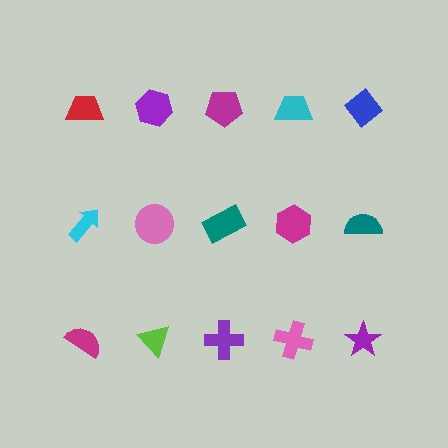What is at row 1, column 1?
A red trapezoid.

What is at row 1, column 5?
A blue diamond.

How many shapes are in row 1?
5 shapes.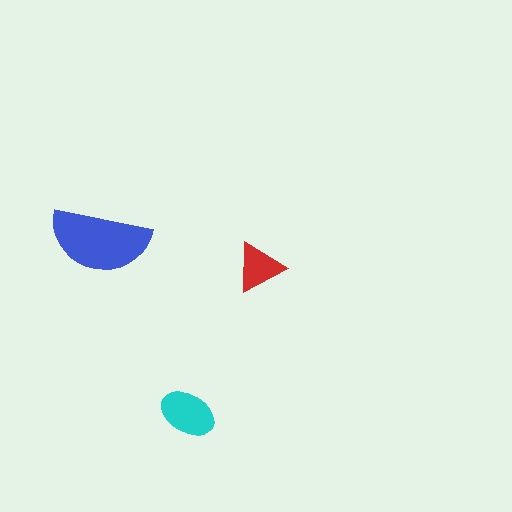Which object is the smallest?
The red triangle.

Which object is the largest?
The blue semicircle.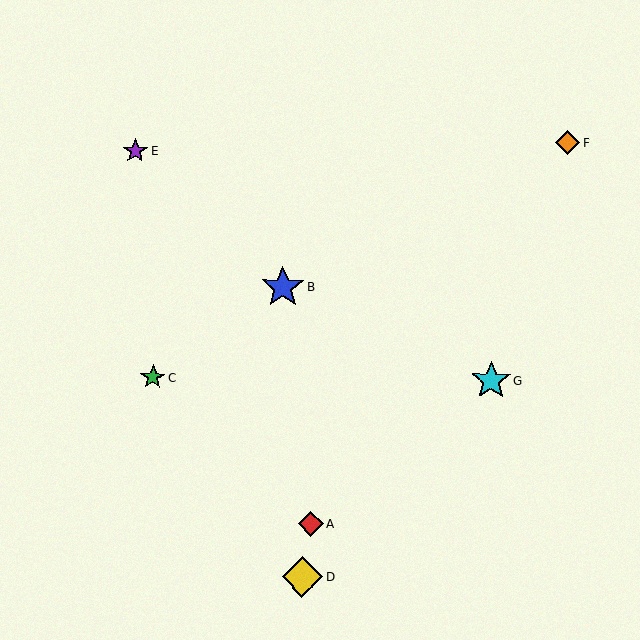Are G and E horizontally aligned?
No, G is at y≈381 and E is at y≈151.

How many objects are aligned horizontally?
2 objects (C, G) are aligned horizontally.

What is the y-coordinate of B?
Object B is at y≈287.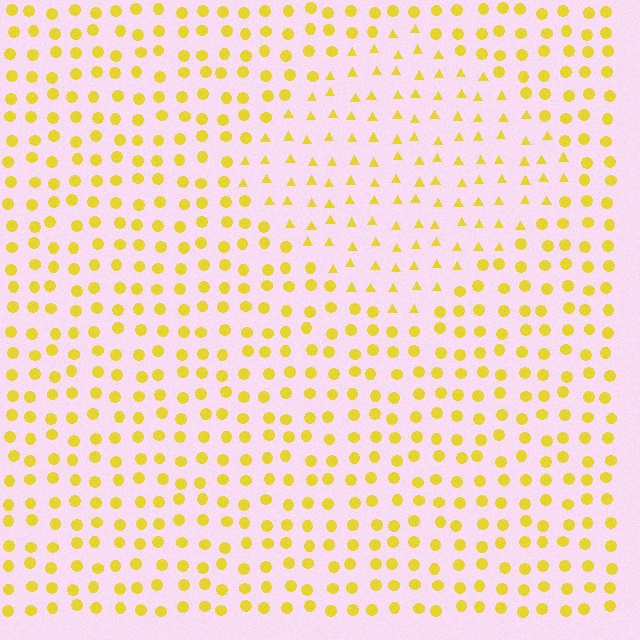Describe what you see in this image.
The image is filled with small yellow elements arranged in a uniform grid. A diamond-shaped region contains triangles, while the surrounding area contains circles. The boundary is defined purely by the change in element shape.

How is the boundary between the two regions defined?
The boundary is defined by a change in element shape: triangles inside vs. circles outside. All elements share the same color and spacing.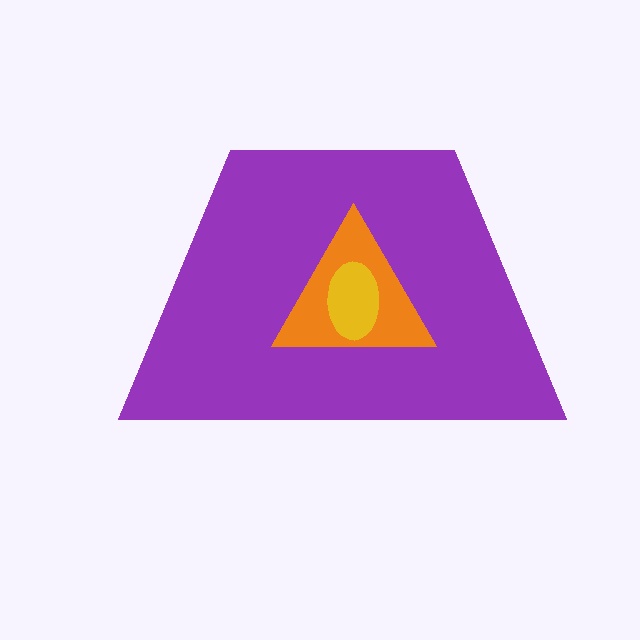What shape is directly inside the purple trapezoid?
The orange triangle.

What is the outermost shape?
The purple trapezoid.